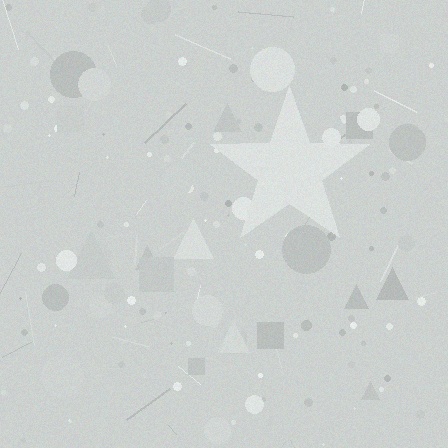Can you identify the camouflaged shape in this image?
The camouflaged shape is a star.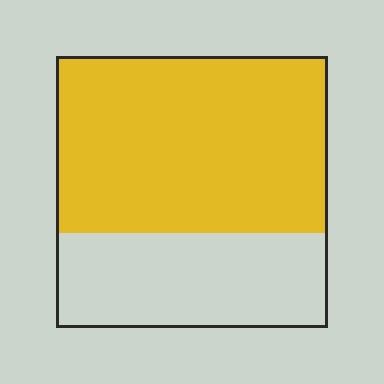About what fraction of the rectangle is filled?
About two thirds (2/3).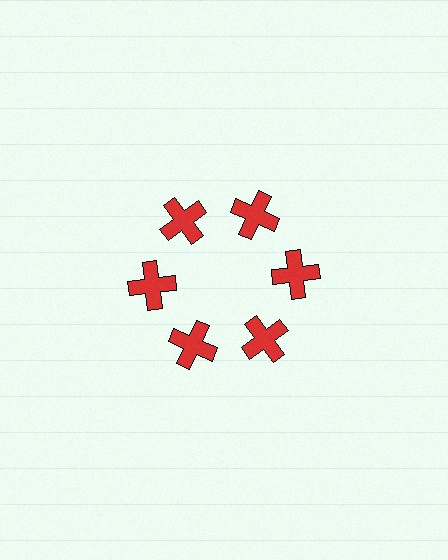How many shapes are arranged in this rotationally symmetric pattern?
There are 6 shapes, arranged in 6 groups of 1.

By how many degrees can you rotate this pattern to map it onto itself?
The pattern maps onto itself every 60 degrees of rotation.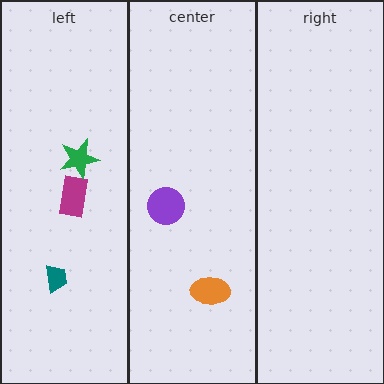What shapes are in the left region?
The teal trapezoid, the green star, the magenta rectangle.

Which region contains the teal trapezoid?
The left region.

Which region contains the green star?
The left region.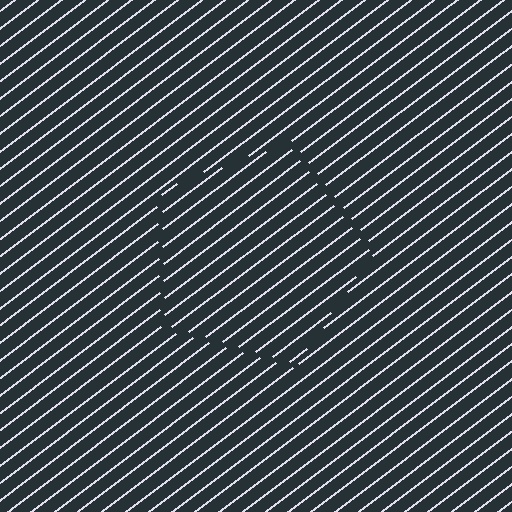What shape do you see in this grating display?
An illusory pentagon. The interior of the shape contains the same grating, shifted by half a period — the contour is defined by the phase discontinuity where line-ends from the inner and outer gratings abut.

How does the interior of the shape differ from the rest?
The interior of the shape contains the same grating, shifted by half a period — the contour is defined by the phase discontinuity where line-ends from the inner and outer gratings abut.